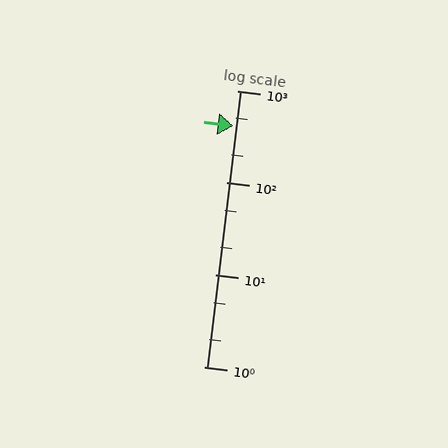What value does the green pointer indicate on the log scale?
The pointer indicates approximately 410.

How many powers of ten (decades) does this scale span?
The scale spans 3 decades, from 1 to 1000.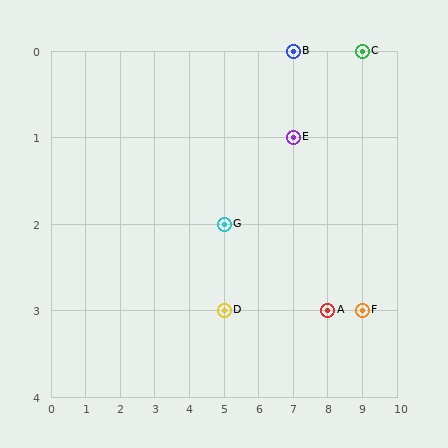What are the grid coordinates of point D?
Point D is at grid coordinates (5, 3).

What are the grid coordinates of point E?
Point E is at grid coordinates (7, 1).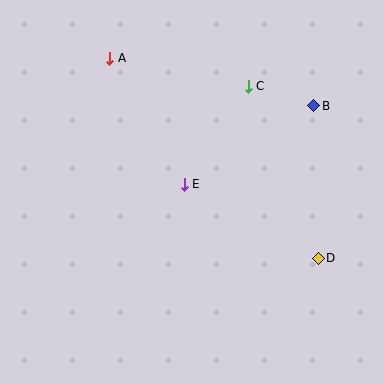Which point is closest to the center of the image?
Point E at (184, 184) is closest to the center.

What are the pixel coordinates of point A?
Point A is at (110, 58).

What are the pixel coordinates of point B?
Point B is at (314, 106).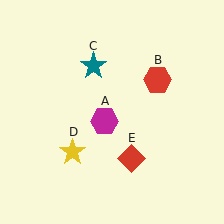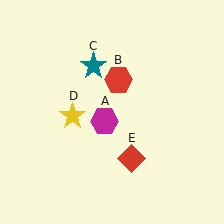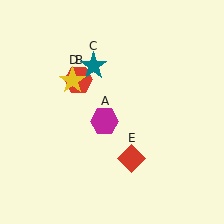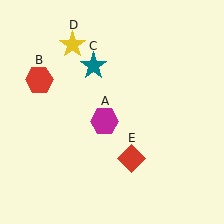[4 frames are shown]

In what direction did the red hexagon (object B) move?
The red hexagon (object B) moved left.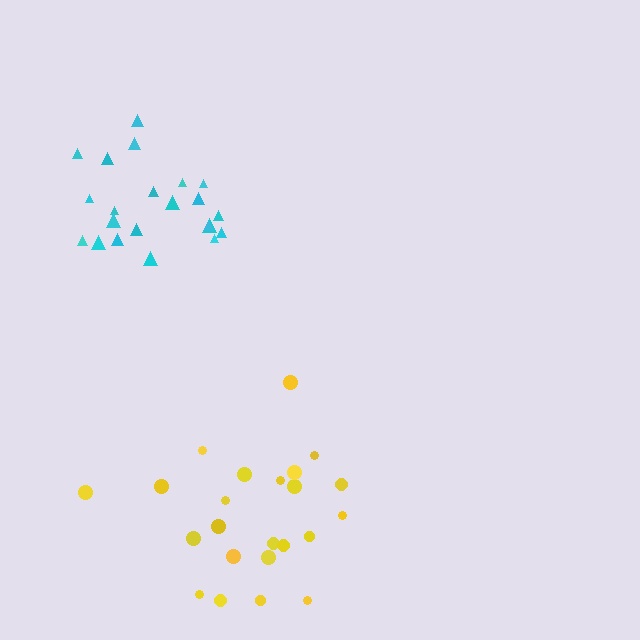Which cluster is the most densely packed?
Cyan.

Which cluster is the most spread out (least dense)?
Yellow.